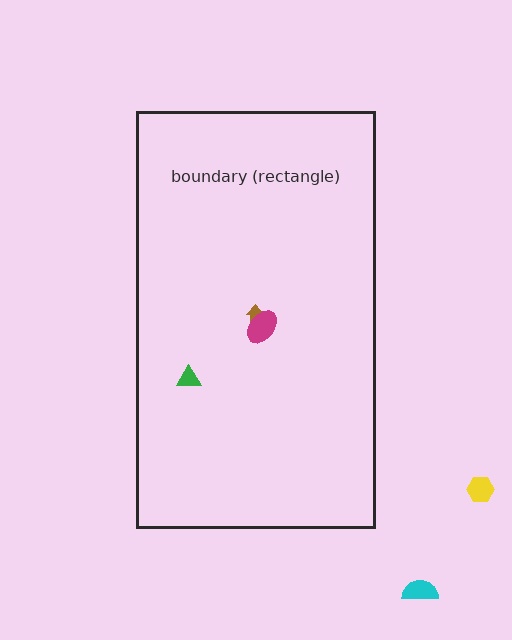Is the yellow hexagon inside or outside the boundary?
Outside.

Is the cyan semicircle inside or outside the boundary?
Outside.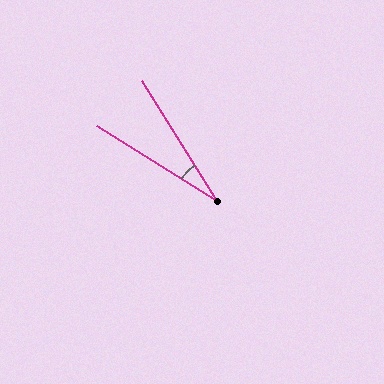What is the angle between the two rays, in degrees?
Approximately 26 degrees.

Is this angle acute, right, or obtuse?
It is acute.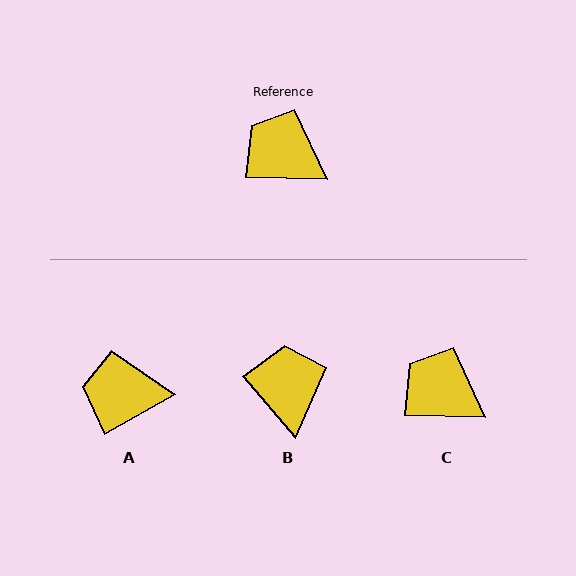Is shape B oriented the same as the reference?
No, it is off by about 48 degrees.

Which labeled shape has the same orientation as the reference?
C.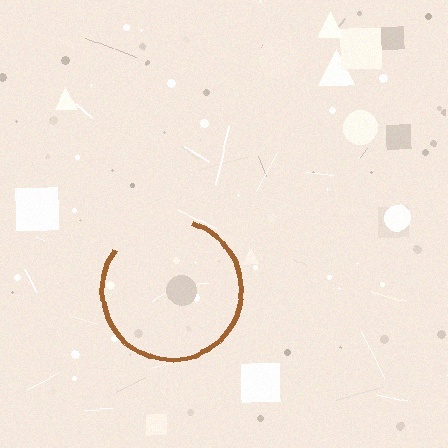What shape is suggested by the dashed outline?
The dashed outline suggests a circle.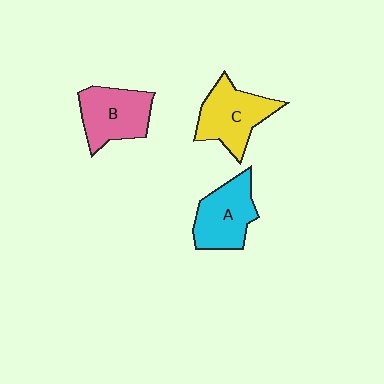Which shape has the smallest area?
Shape A (cyan).